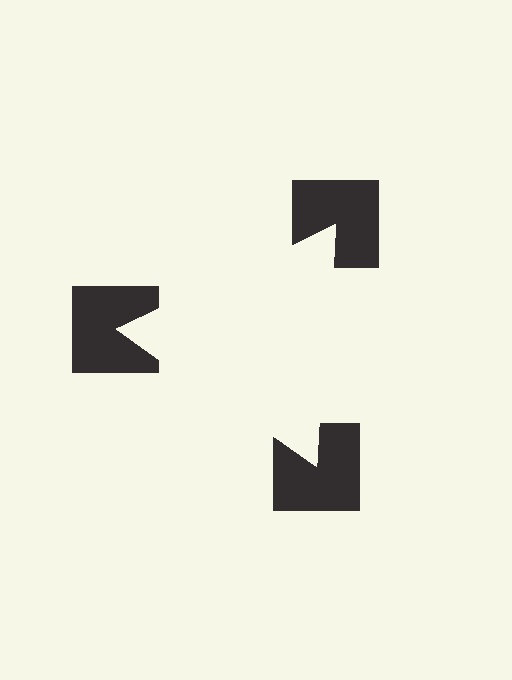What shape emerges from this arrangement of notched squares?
An illusory triangle — its edges are inferred from the aligned wedge cuts in the notched squares, not physically drawn.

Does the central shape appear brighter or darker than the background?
It typically appears slightly brighter than the background, even though no actual brightness change is drawn.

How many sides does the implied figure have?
3 sides.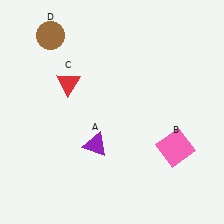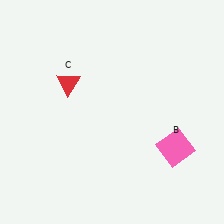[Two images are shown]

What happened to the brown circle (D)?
The brown circle (D) was removed in Image 2. It was in the top-left area of Image 1.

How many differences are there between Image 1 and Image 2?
There are 2 differences between the two images.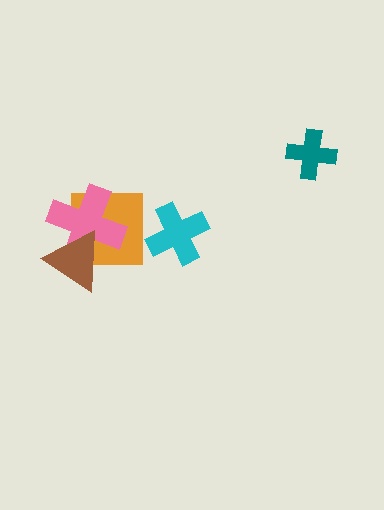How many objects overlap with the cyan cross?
0 objects overlap with the cyan cross.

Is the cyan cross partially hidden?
No, no other shape covers it.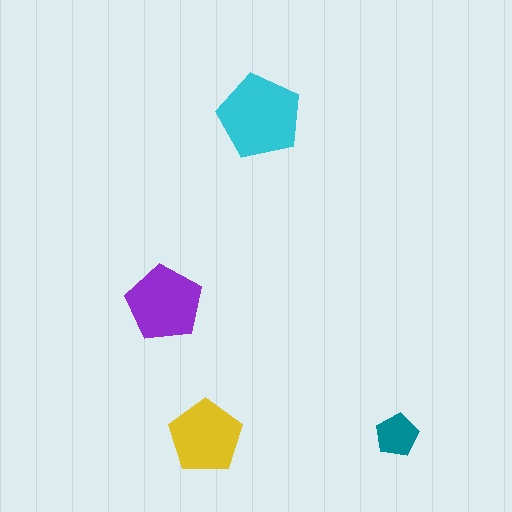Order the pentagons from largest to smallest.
the cyan one, the purple one, the yellow one, the teal one.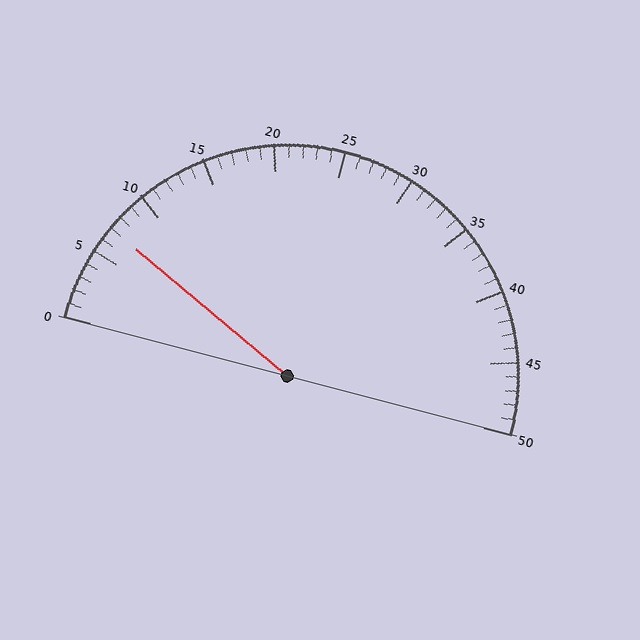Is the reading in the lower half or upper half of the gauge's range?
The reading is in the lower half of the range (0 to 50).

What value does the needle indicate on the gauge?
The needle indicates approximately 7.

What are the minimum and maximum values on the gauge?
The gauge ranges from 0 to 50.